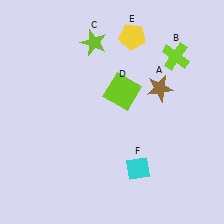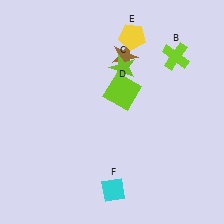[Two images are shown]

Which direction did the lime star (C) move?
The lime star (C) moved right.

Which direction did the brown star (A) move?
The brown star (A) moved left.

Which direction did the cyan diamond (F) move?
The cyan diamond (F) moved left.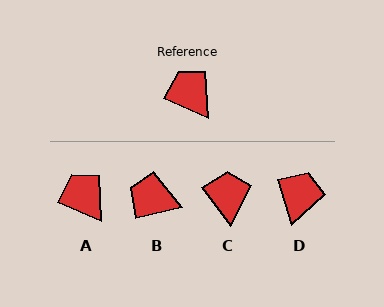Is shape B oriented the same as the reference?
No, it is off by about 36 degrees.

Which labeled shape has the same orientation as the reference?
A.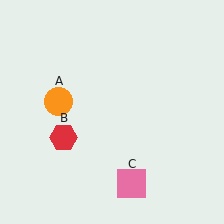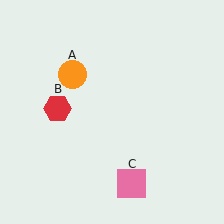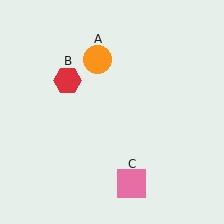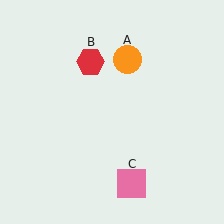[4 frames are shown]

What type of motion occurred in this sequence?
The orange circle (object A), red hexagon (object B) rotated clockwise around the center of the scene.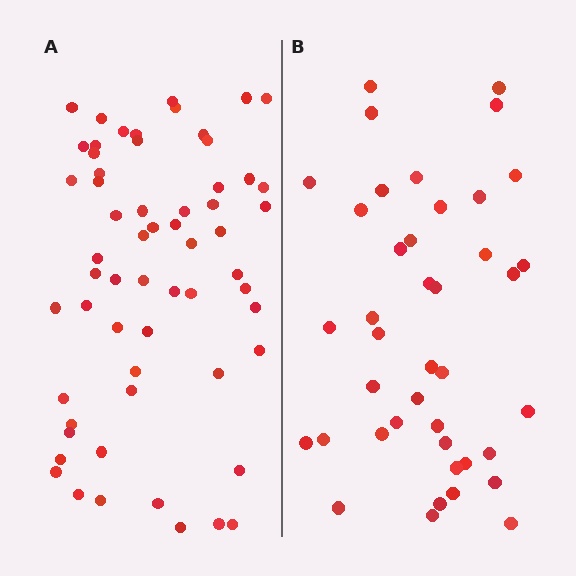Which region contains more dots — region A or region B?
Region A (the left region) has more dots.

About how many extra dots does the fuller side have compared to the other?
Region A has approximately 20 more dots than region B.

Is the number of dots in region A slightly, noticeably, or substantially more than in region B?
Region A has substantially more. The ratio is roughly 1.5 to 1.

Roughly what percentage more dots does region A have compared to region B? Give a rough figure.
About 45% more.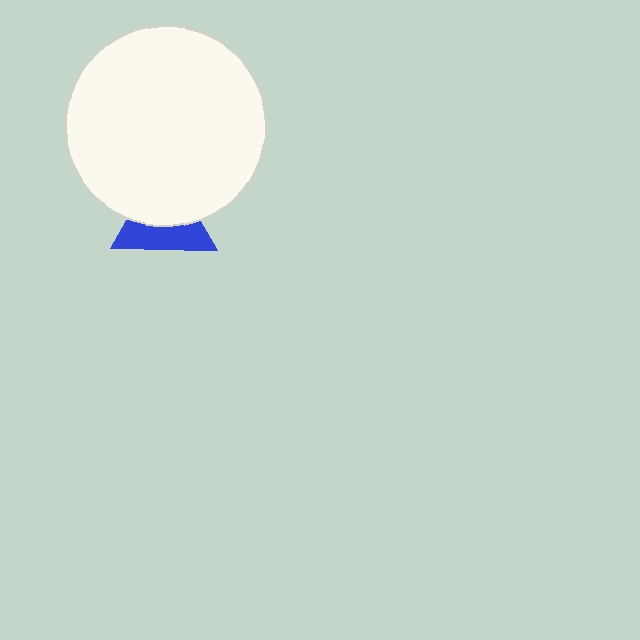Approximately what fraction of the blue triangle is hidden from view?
Roughly 54% of the blue triangle is hidden behind the white circle.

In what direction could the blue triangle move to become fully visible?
The blue triangle could move down. That would shift it out from behind the white circle entirely.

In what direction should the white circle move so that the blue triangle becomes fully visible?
The white circle should move up. That is the shortest direction to clear the overlap and leave the blue triangle fully visible.